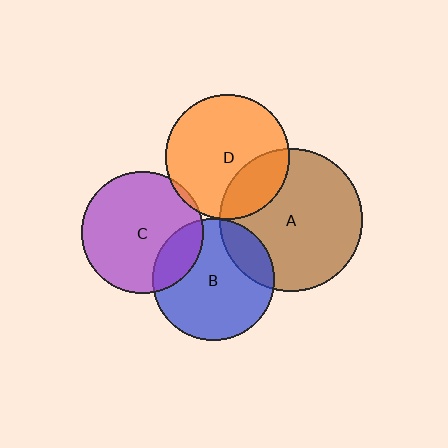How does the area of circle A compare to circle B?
Approximately 1.4 times.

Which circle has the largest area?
Circle A (brown).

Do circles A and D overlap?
Yes.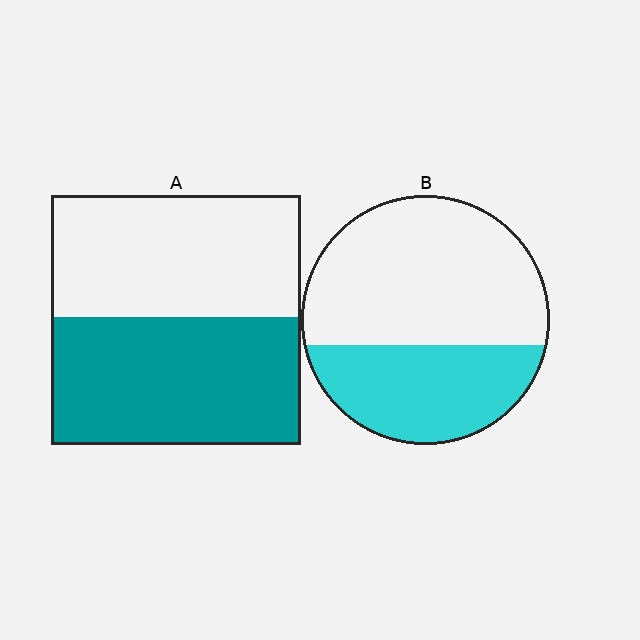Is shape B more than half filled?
No.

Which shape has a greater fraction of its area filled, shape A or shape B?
Shape A.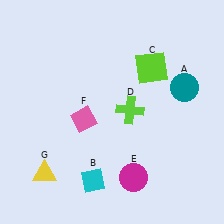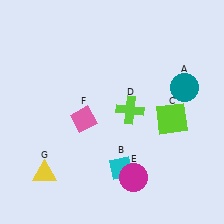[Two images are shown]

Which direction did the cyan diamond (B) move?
The cyan diamond (B) moved right.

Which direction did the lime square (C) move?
The lime square (C) moved down.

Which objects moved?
The objects that moved are: the cyan diamond (B), the lime square (C).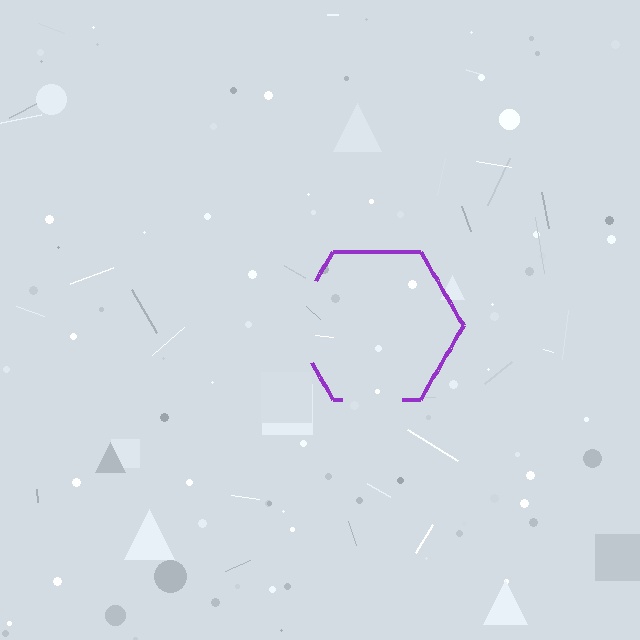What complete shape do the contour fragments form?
The contour fragments form a hexagon.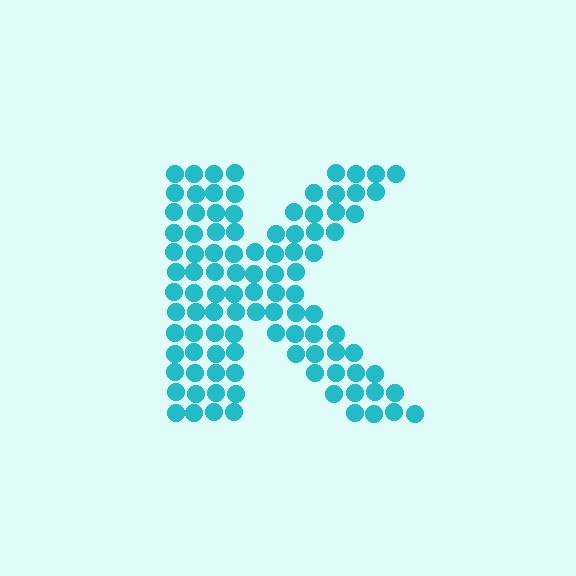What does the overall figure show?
The overall figure shows the letter K.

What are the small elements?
The small elements are circles.